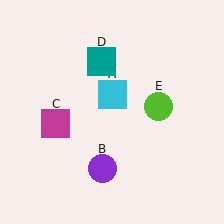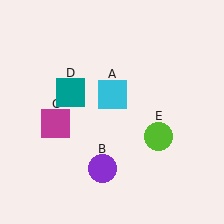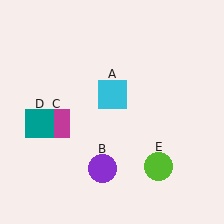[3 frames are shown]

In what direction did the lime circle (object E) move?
The lime circle (object E) moved down.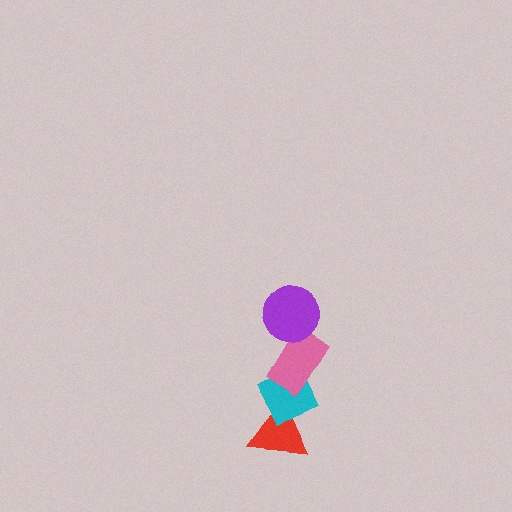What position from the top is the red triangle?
The red triangle is 4th from the top.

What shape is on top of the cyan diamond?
The pink rectangle is on top of the cyan diamond.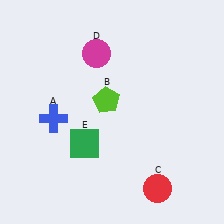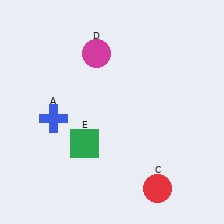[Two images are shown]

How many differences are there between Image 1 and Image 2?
There is 1 difference between the two images.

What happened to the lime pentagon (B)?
The lime pentagon (B) was removed in Image 2. It was in the top-left area of Image 1.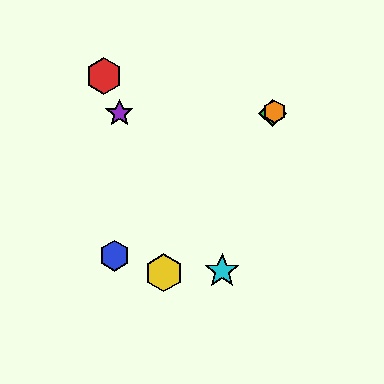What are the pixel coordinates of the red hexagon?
The red hexagon is at (104, 76).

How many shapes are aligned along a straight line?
3 shapes (the blue hexagon, the green diamond, the orange hexagon) are aligned along a straight line.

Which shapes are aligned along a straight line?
The blue hexagon, the green diamond, the orange hexagon are aligned along a straight line.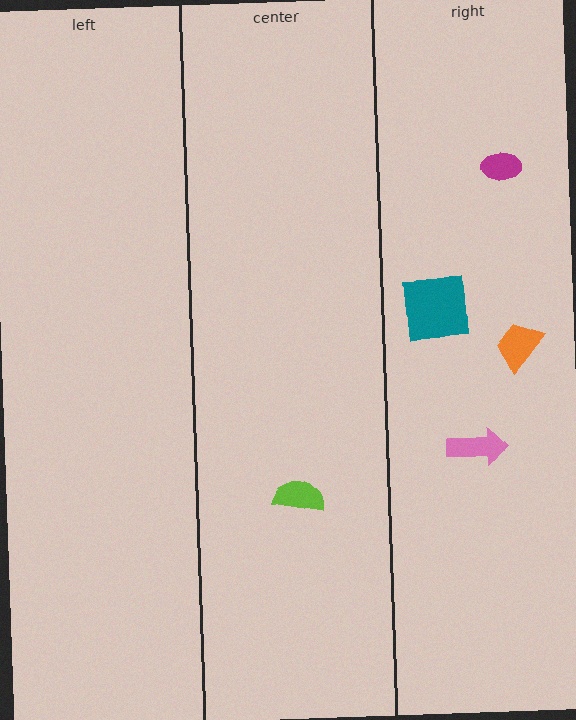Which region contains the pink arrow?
The right region.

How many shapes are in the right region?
4.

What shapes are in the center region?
The lime semicircle.